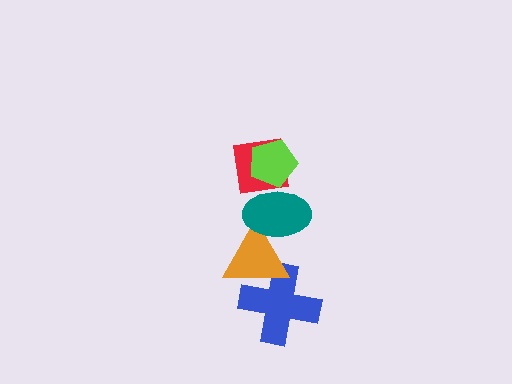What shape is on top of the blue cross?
The orange triangle is on top of the blue cross.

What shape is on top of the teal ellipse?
The red square is on top of the teal ellipse.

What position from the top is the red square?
The red square is 2nd from the top.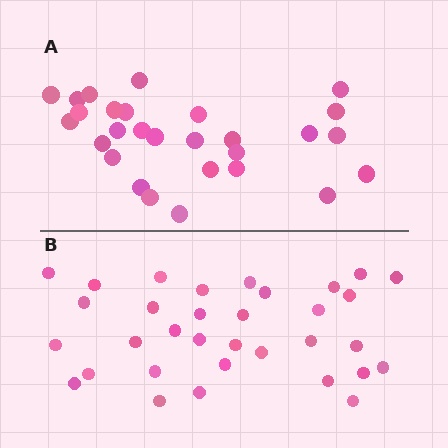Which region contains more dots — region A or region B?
Region B (the bottom region) has more dots.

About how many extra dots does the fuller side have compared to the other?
Region B has about 5 more dots than region A.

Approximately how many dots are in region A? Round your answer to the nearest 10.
About 30 dots. (The exact count is 28, which rounds to 30.)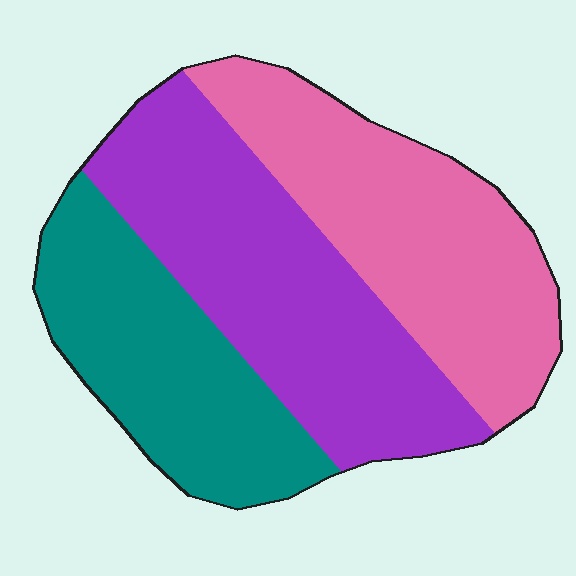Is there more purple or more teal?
Purple.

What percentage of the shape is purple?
Purple takes up about three eighths (3/8) of the shape.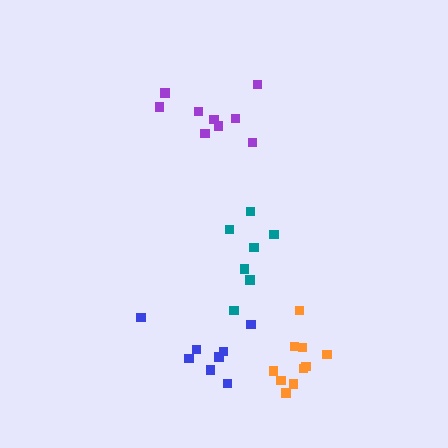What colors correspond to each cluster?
The clusters are colored: purple, teal, orange, blue.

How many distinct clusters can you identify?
There are 4 distinct clusters.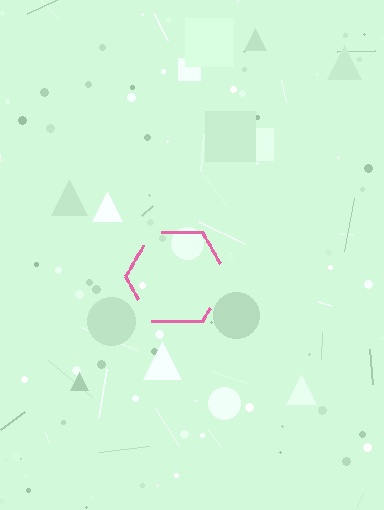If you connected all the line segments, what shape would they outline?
They would outline a hexagon.